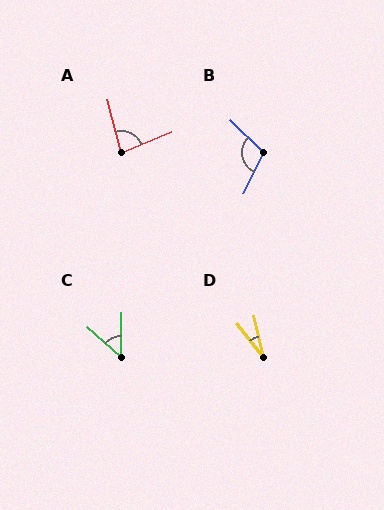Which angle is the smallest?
D, at approximately 25 degrees.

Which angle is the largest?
B, at approximately 109 degrees.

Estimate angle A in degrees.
Approximately 82 degrees.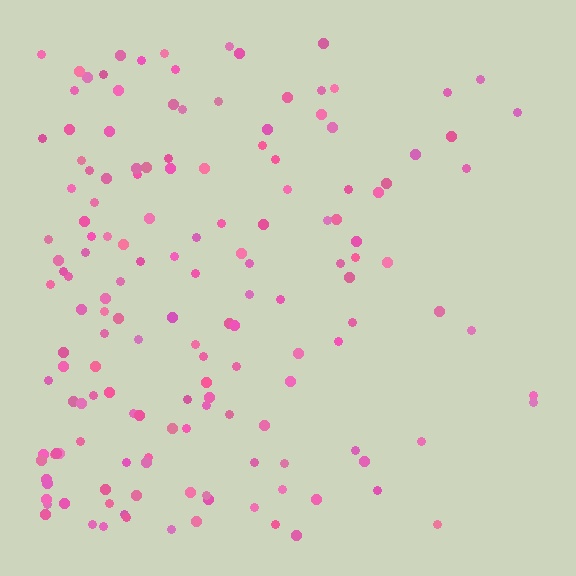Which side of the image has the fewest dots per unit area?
The right.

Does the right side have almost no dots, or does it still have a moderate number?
Still a moderate number, just noticeably fewer than the left.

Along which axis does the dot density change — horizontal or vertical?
Horizontal.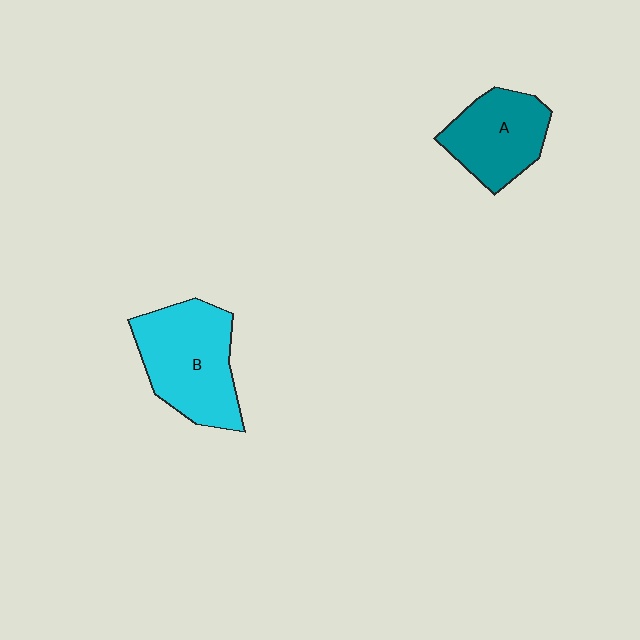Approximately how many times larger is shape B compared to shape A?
Approximately 1.3 times.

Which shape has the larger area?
Shape B (cyan).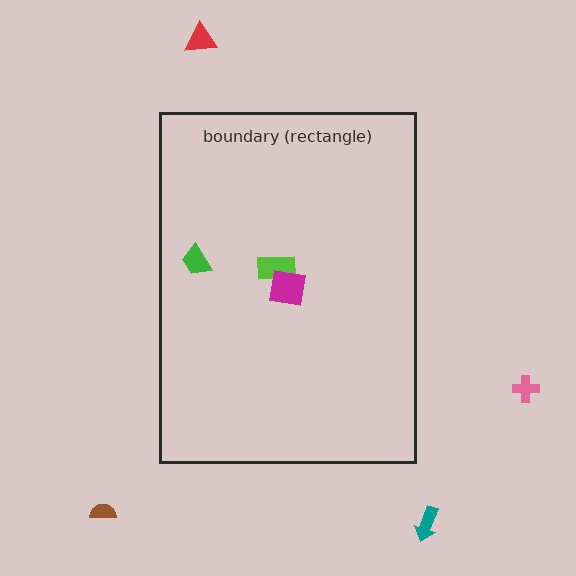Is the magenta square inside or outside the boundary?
Inside.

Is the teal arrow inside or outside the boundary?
Outside.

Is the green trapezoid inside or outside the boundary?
Inside.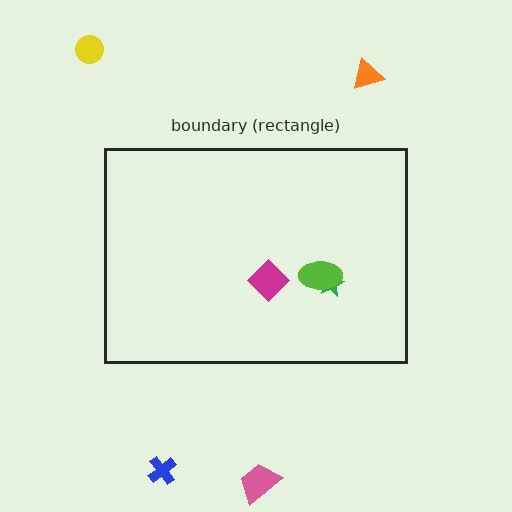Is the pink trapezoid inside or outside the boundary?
Outside.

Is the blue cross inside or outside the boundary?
Outside.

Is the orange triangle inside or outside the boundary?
Outside.